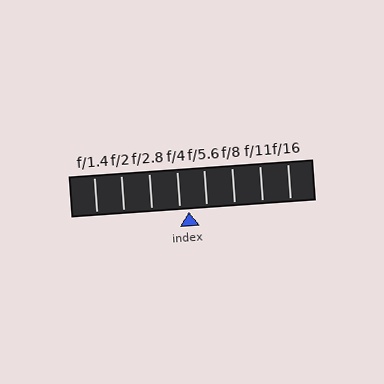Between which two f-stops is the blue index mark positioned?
The index mark is between f/4 and f/5.6.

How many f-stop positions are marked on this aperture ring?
There are 8 f-stop positions marked.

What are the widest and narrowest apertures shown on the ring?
The widest aperture shown is f/1.4 and the narrowest is f/16.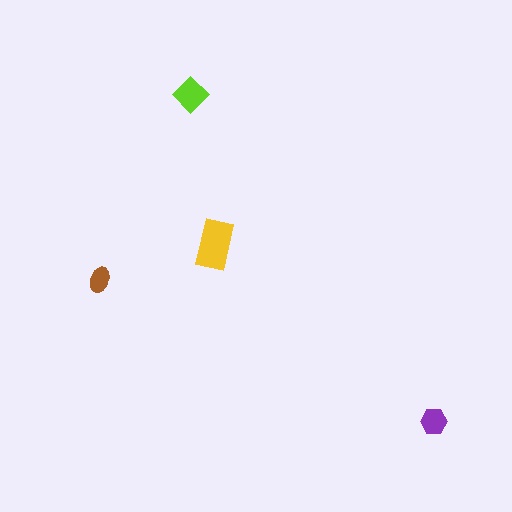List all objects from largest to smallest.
The yellow rectangle, the lime diamond, the purple hexagon, the brown ellipse.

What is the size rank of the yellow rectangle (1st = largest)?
1st.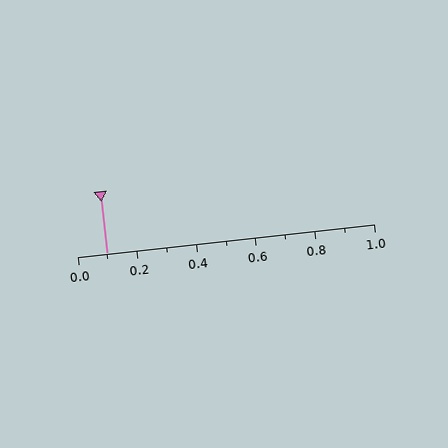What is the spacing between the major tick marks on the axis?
The major ticks are spaced 0.2 apart.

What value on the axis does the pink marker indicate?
The marker indicates approximately 0.1.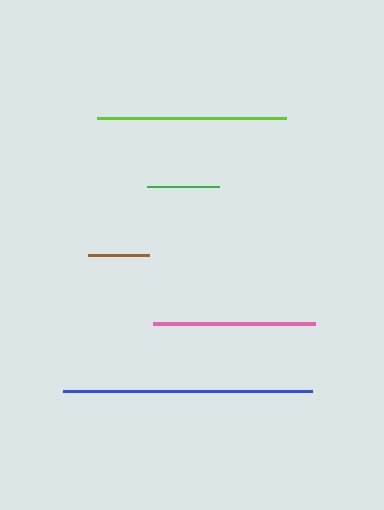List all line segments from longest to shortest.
From longest to shortest: blue, lime, pink, green, brown.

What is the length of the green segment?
The green segment is approximately 71 pixels long.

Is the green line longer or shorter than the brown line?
The green line is longer than the brown line.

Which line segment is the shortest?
The brown line is the shortest at approximately 61 pixels.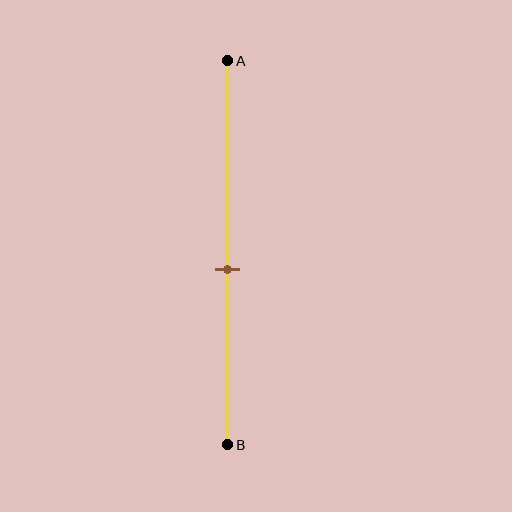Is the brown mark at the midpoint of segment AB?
No, the mark is at about 55% from A, not at the 50% midpoint.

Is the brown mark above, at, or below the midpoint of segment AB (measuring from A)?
The brown mark is below the midpoint of segment AB.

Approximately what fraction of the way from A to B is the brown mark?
The brown mark is approximately 55% of the way from A to B.